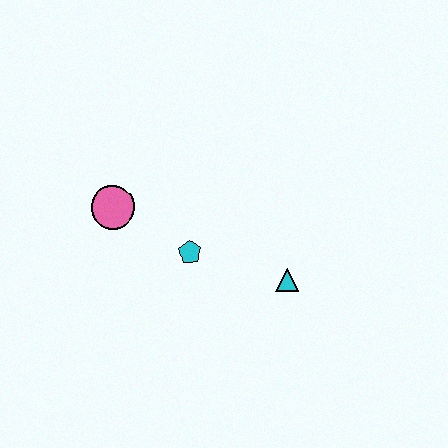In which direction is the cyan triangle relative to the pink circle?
The cyan triangle is to the right of the pink circle.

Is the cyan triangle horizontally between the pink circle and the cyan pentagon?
No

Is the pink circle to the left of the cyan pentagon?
Yes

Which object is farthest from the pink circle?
The cyan triangle is farthest from the pink circle.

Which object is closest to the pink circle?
The cyan pentagon is closest to the pink circle.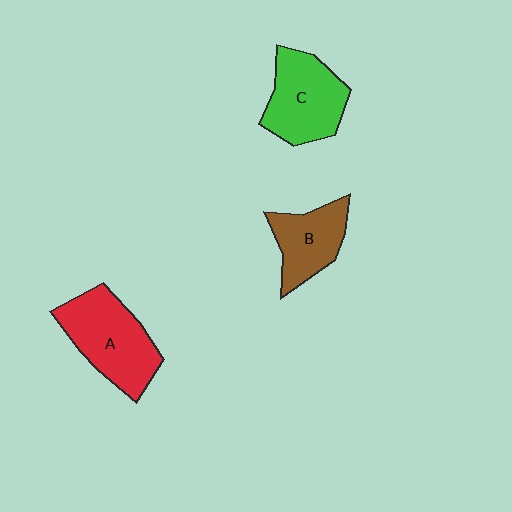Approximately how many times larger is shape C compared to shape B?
Approximately 1.3 times.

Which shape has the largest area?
Shape A (red).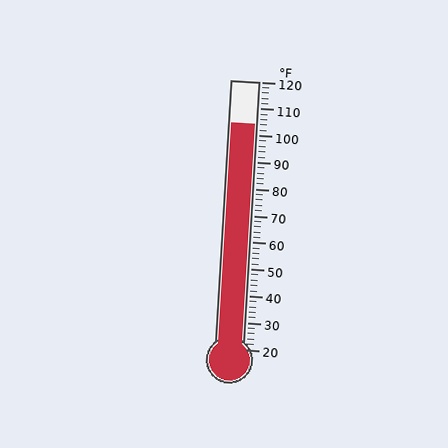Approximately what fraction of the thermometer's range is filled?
The thermometer is filled to approximately 85% of its range.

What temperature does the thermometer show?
The thermometer shows approximately 104°F.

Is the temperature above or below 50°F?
The temperature is above 50°F.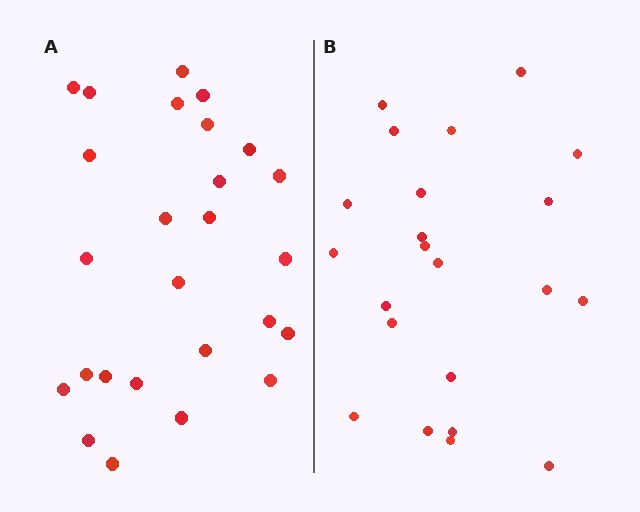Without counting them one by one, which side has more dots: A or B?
Region A (the left region) has more dots.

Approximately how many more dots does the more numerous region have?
Region A has about 4 more dots than region B.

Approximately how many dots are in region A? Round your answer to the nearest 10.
About 30 dots. (The exact count is 26, which rounds to 30.)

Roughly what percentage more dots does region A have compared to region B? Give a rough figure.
About 20% more.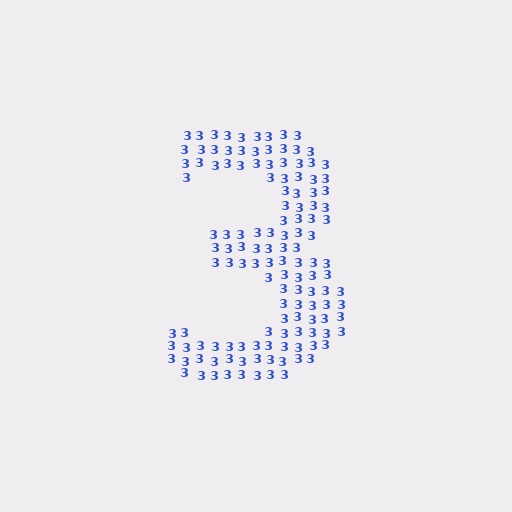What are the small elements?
The small elements are digit 3's.